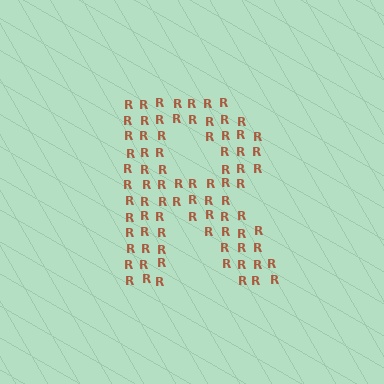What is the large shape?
The large shape is the letter R.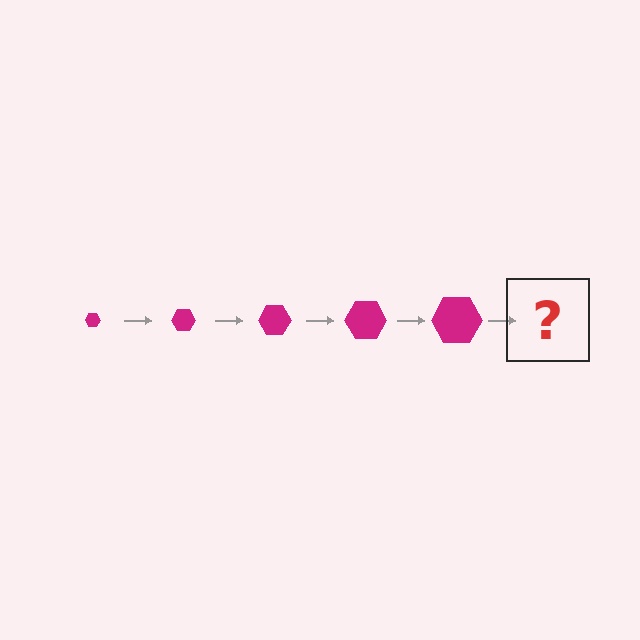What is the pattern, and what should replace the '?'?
The pattern is that the hexagon gets progressively larger each step. The '?' should be a magenta hexagon, larger than the previous one.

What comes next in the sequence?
The next element should be a magenta hexagon, larger than the previous one.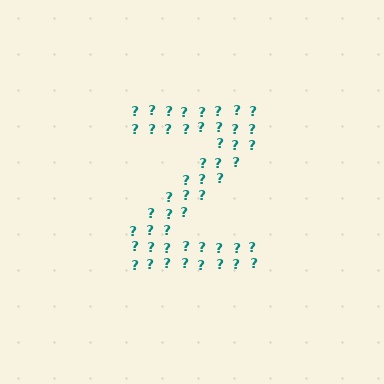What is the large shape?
The large shape is the letter Z.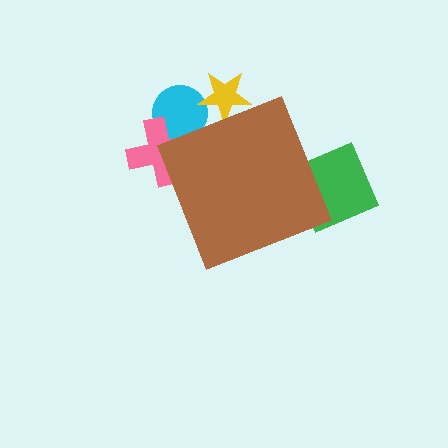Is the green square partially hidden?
Yes, the green square is partially hidden behind the brown diamond.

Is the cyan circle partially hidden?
Yes, the cyan circle is partially hidden behind the brown diamond.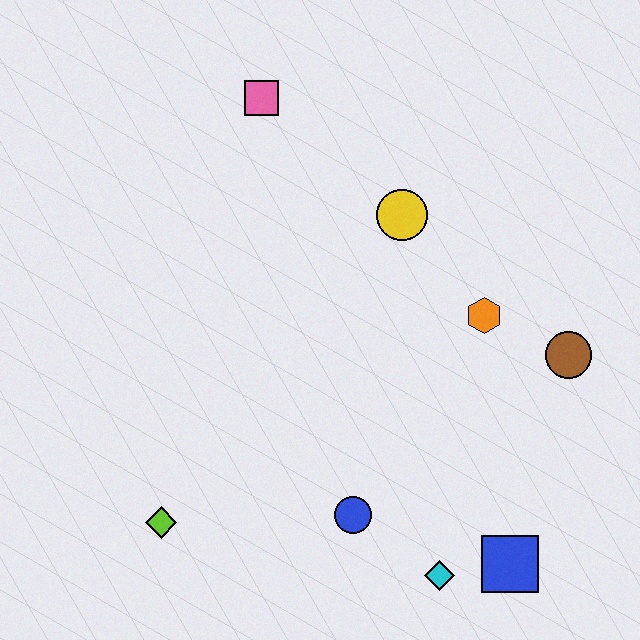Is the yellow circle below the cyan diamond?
No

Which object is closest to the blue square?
The cyan diamond is closest to the blue square.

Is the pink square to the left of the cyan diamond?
Yes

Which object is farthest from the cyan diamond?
The pink square is farthest from the cyan diamond.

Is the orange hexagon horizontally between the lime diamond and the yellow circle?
No